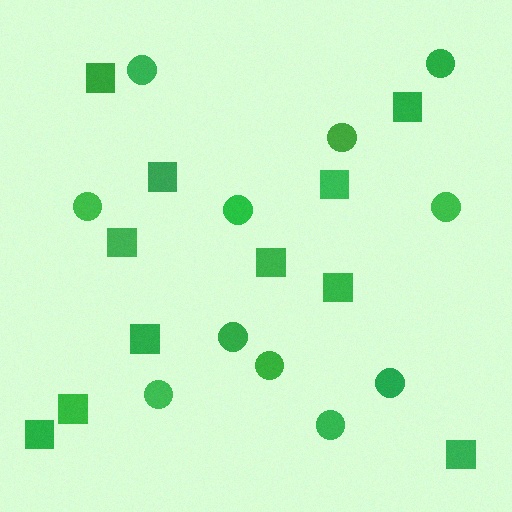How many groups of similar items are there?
There are 2 groups: one group of circles (11) and one group of squares (11).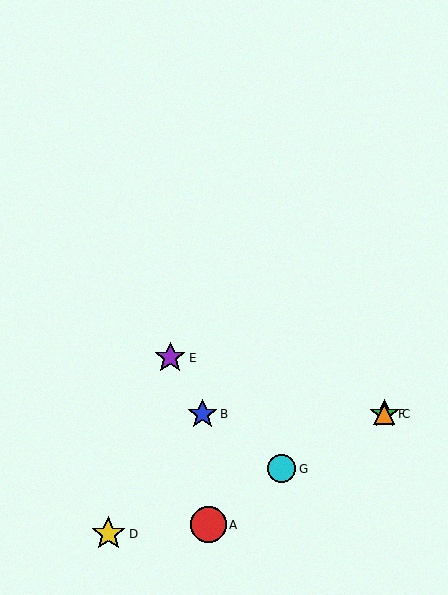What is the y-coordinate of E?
Object E is at y≈358.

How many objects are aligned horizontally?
3 objects (B, C, F) are aligned horizontally.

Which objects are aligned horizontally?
Objects B, C, F are aligned horizontally.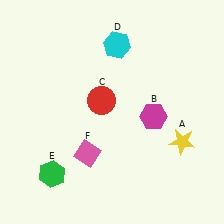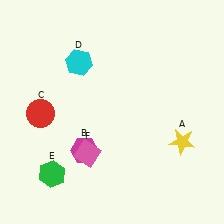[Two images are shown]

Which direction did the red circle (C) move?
The red circle (C) moved left.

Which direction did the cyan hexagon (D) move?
The cyan hexagon (D) moved left.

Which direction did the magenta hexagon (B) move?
The magenta hexagon (B) moved left.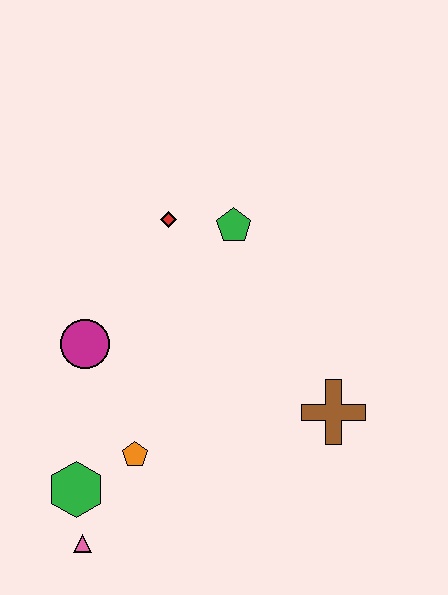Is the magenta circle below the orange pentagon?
No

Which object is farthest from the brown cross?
The pink triangle is farthest from the brown cross.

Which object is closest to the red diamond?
The green pentagon is closest to the red diamond.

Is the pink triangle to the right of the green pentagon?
No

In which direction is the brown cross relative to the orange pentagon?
The brown cross is to the right of the orange pentagon.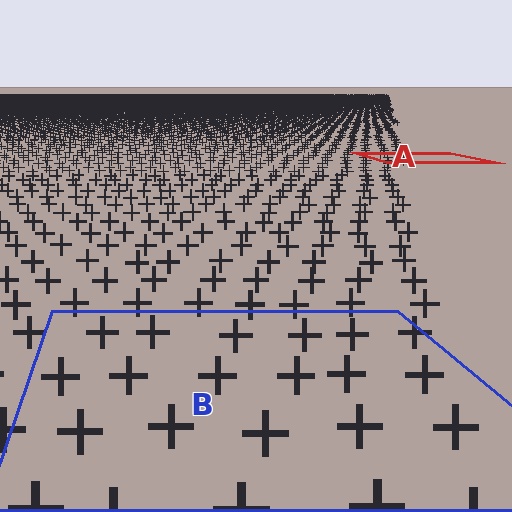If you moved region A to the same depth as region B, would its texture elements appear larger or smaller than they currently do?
They would appear larger. At a closer depth, the same texture elements are projected at a bigger on-screen size.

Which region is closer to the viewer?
Region B is closer. The texture elements there are larger and more spread out.